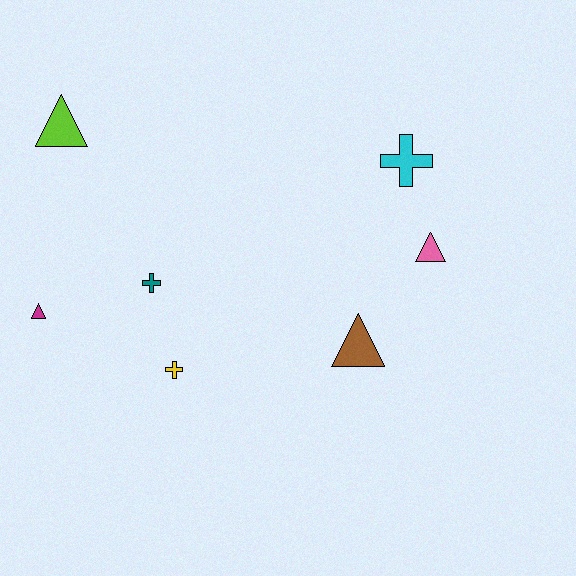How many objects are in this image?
There are 7 objects.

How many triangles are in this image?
There are 4 triangles.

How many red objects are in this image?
There are no red objects.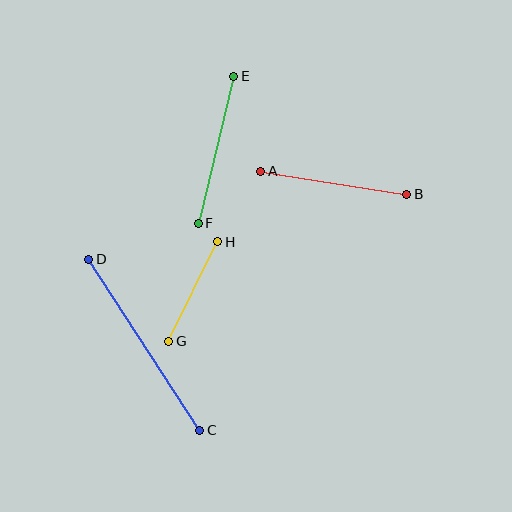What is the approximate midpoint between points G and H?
The midpoint is at approximately (193, 292) pixels.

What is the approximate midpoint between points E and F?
The midpoint is at approximately (216, 150) pixels.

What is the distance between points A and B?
The distance is approximately 147 pixels.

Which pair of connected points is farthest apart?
Points C and D are farthest apart.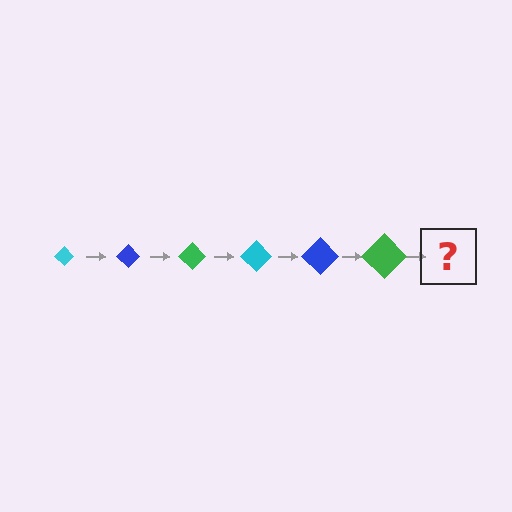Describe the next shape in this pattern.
It should be a cyan diamond, larger than the previous one.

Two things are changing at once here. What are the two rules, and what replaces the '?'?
The two rules are that the diamond grows larger each step and the color cycles through cyan, blue, and green. The '?' should be a cyan diamond, larger than the previous one.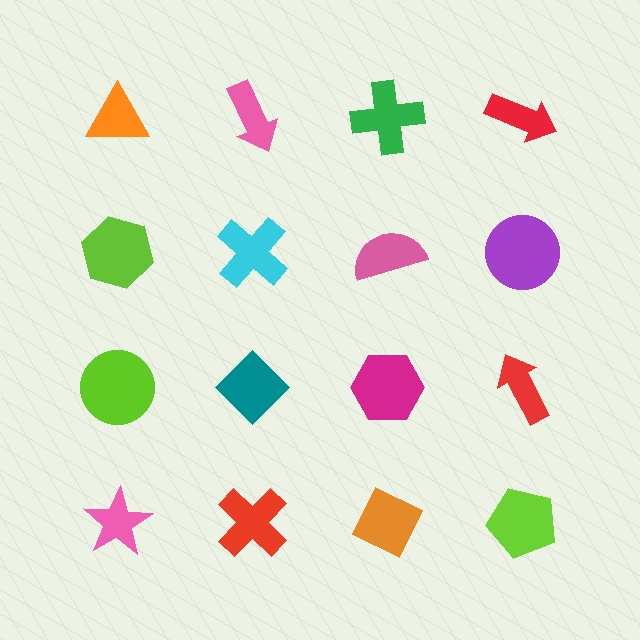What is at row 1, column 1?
An orange triangle.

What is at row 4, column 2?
A red cross.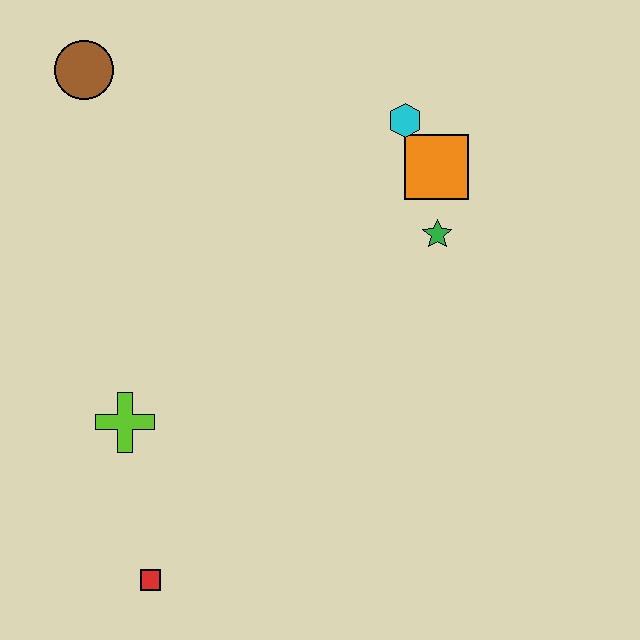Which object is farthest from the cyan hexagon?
The red square is farthest from the cyan hexagon.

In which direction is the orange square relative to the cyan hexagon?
The orange square is below the cyan hexagon.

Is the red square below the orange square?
Yes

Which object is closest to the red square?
The lime cross is closest to the red square.